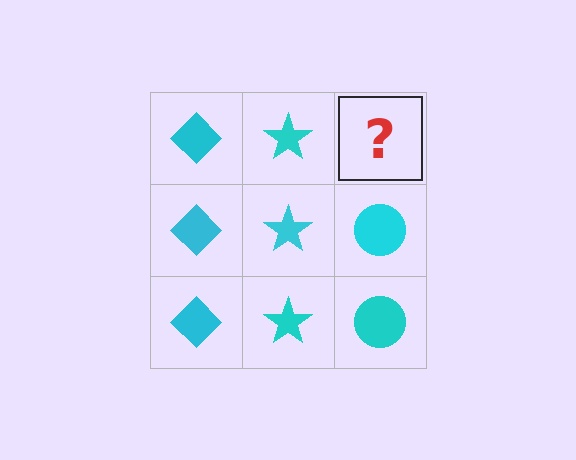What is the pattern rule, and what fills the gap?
The rule is that each column has a consistent shape. The gap should be filled with a cyan circle.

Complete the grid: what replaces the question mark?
The question mark should be replaced with a cyan circle.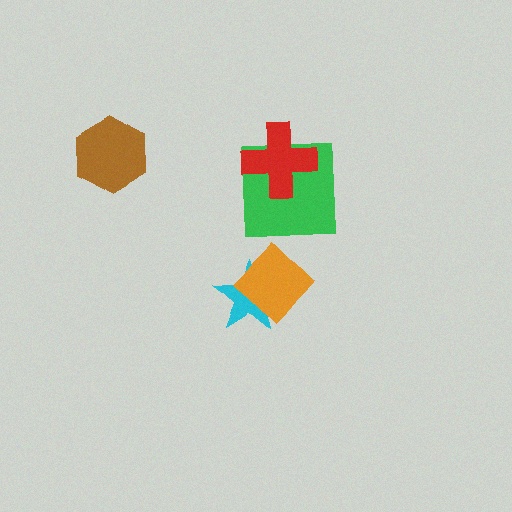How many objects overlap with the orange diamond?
1 object overlaps with the orange diamond.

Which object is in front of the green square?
The red cross is in front of the green square.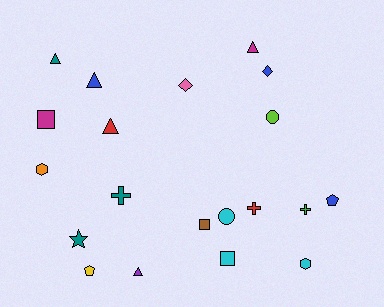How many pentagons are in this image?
There are 2 pentagons.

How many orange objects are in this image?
There is 1 orange object.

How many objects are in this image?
There are 20 objects.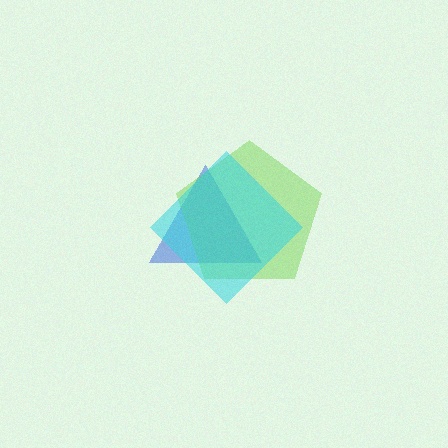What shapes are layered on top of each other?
The layered shapes are: a blue triangle, a lime pentagon, a cyan diamond.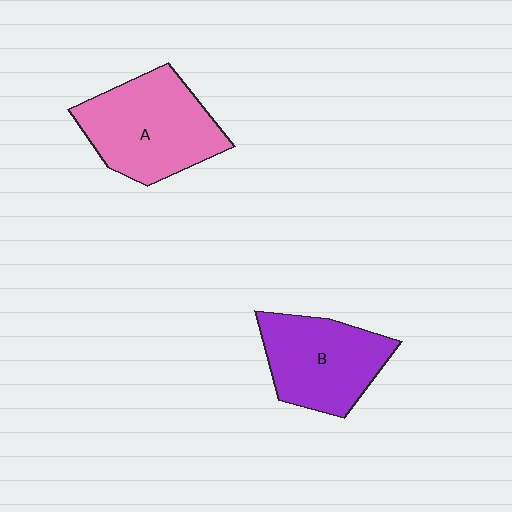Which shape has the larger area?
Shape A (pink).